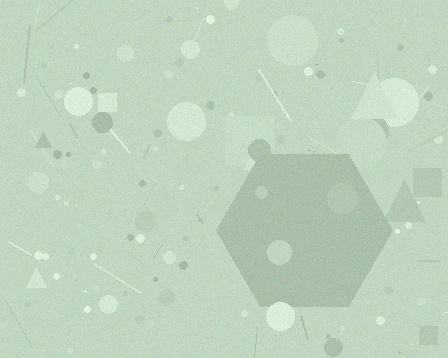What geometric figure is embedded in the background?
A hexagon is embedded in the background.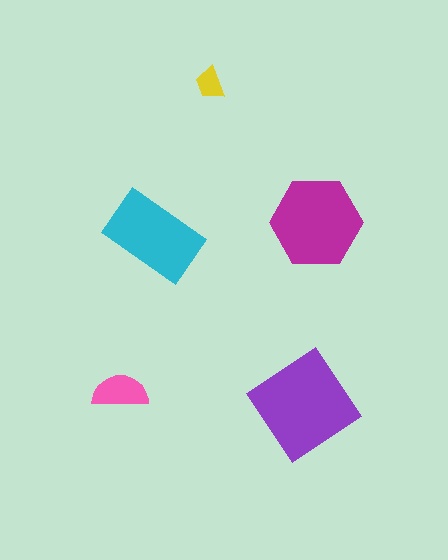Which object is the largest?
The purple diamond.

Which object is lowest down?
The purple diamond is bottommost.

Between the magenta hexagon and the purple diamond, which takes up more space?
The purple diamond.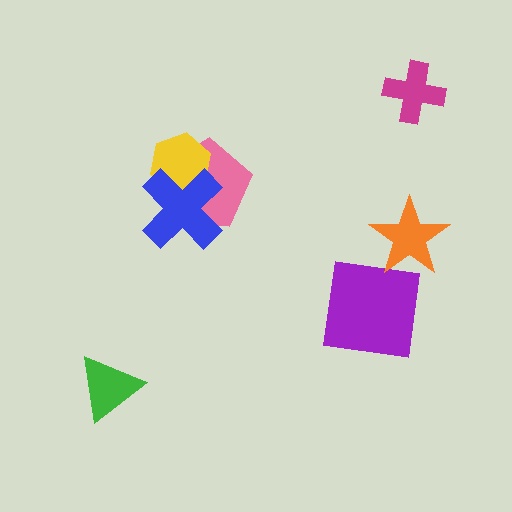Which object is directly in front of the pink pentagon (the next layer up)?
The yellow hexagon is directly in front of the pink pentagon.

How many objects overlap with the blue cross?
2 objects overlap with the blue cross.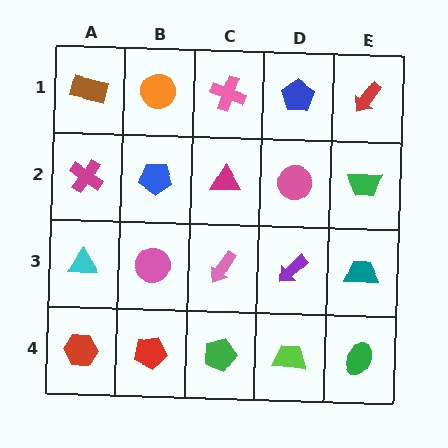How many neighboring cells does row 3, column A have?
3.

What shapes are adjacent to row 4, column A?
A cyan triangle (row 3, column A), a red pentagon (row 4, column B).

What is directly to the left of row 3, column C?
A pink circle.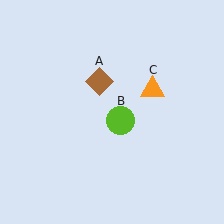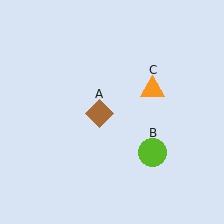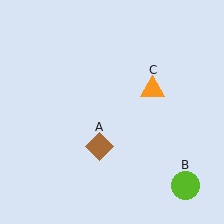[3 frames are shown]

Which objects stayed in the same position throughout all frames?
Orange triangle (object C) remained stationary.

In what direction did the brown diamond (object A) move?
The brown diamond (object A) moved down.